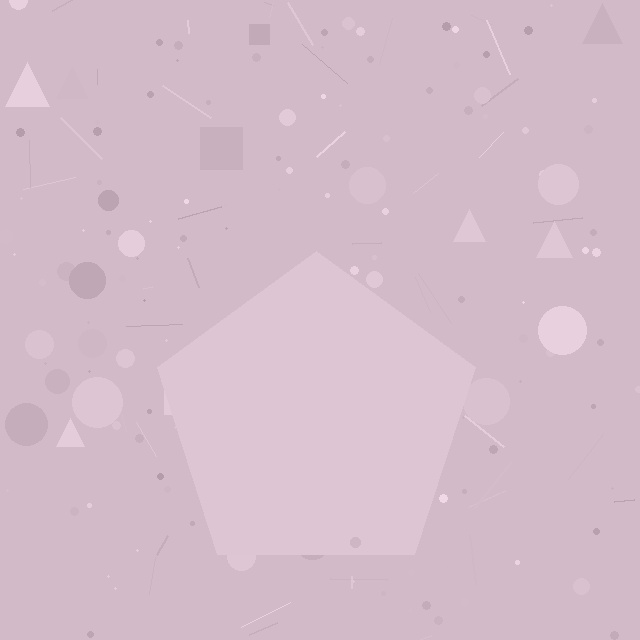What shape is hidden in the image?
A pentagon is hidden in the image.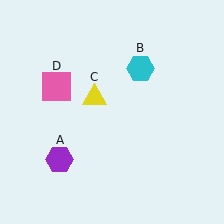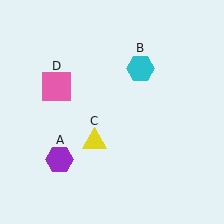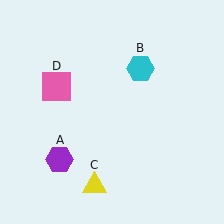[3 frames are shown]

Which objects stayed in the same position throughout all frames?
Purple hexagon (object A) and cyan hexagon (object B) and pink square (object D) remained stationary.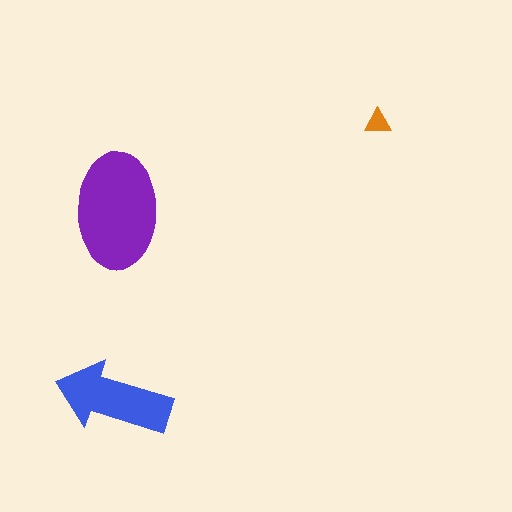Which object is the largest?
The purple ellipse.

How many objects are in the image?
There are 3 objects in the image.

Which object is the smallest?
The orange triangle.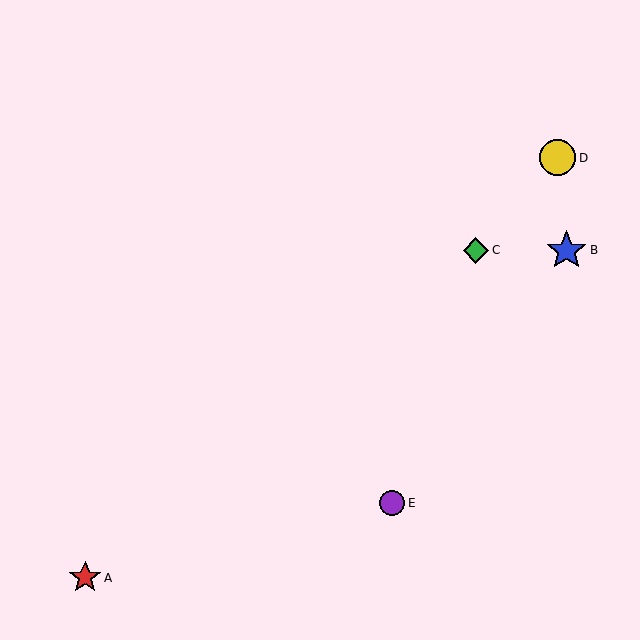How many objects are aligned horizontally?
2 objects (B, C) are aligned horizontally.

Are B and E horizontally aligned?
No, B is at y≈250 and E is at y≈503.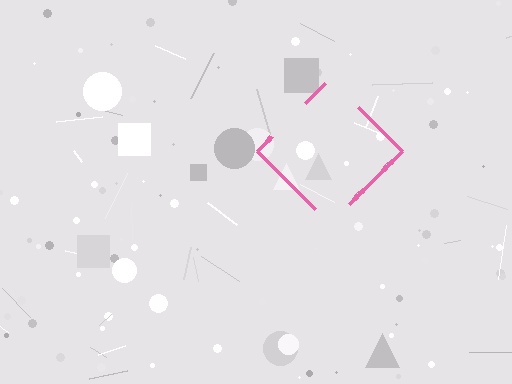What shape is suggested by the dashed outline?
The dashed outline suggests a diamond.